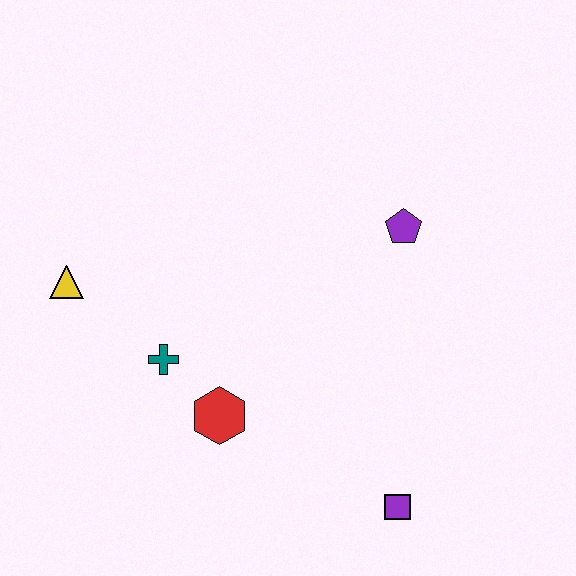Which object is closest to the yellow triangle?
The teal cross is closest to the yellow triangle.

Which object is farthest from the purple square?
The yellow triangle is farthest from the purple square.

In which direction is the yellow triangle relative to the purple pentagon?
The yellow triangle is to the left of the purple pentagon.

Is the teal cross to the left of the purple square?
Yes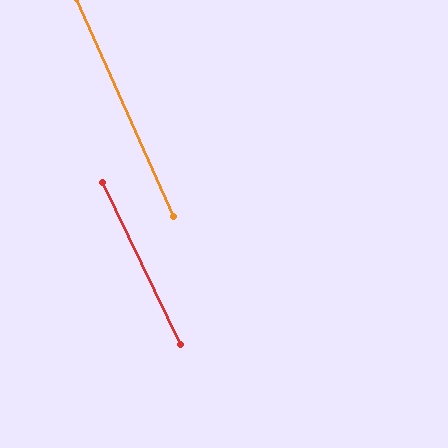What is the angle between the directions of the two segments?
Approximately 1 degree.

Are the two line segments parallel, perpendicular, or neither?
Parallel — their directions differ by only 1.3°.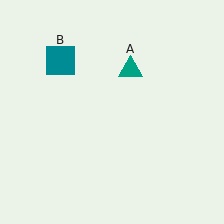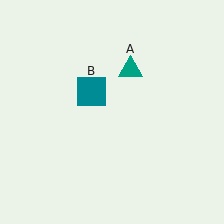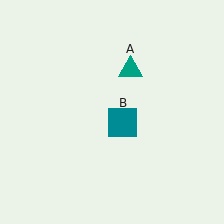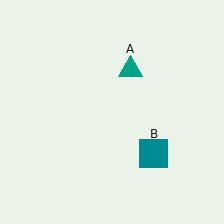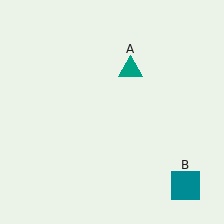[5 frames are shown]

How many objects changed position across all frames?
1 object changed position: teal square (object B).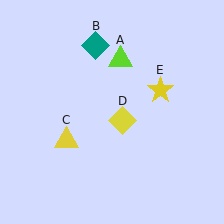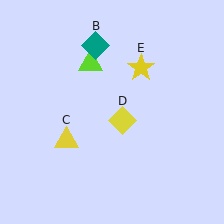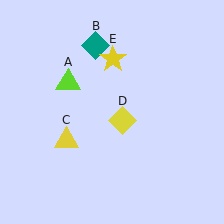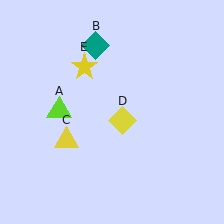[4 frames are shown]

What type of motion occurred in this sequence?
The lime triangle (object A), yellow star (object E) rotated counterclockwise around the center of the scene.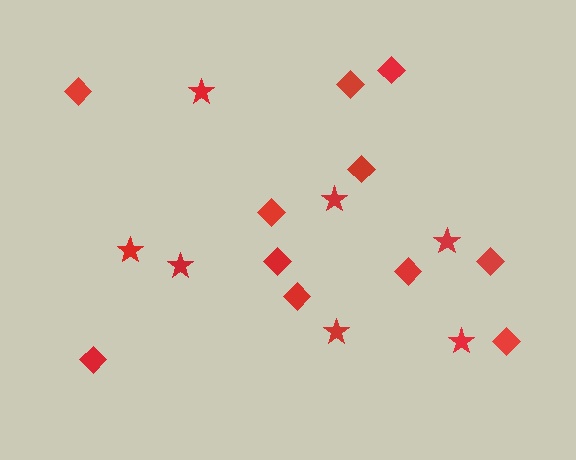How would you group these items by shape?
There are 2 groups: one group of stars (7) and one group of diamonds (11).